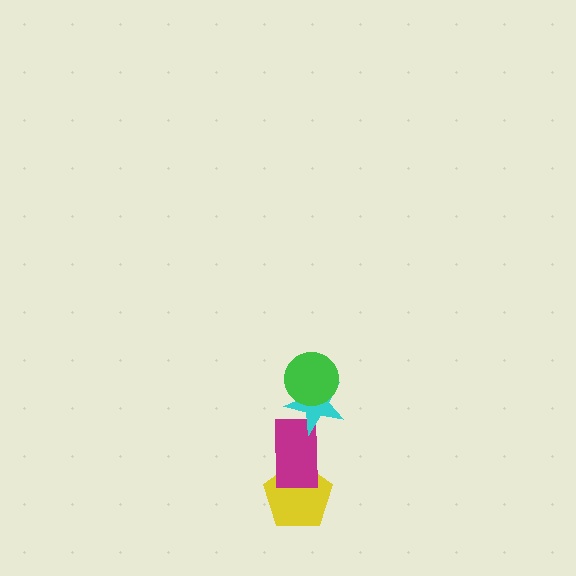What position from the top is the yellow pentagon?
The yellow pentagon is 4th from the top.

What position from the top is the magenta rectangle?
The magenta rectangle is 3rd from the top.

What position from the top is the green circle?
The green circle is 1st from the top.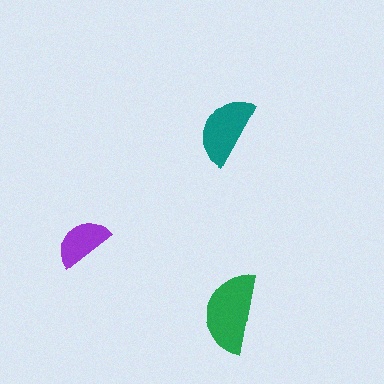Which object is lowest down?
The green semicircle is bottommost.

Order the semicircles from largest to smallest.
the green one, the teal one, the purple one.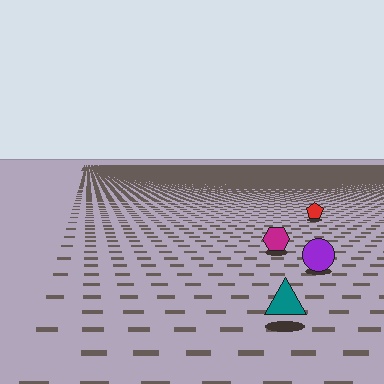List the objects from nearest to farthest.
From nearest to farthest: the teal triangle, the purple circle, the magenta hexagon, the red pentagon.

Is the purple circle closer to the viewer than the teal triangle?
No. The teal triangle is closer — you can tell from the texture gradient: the ground texture is coarser near it.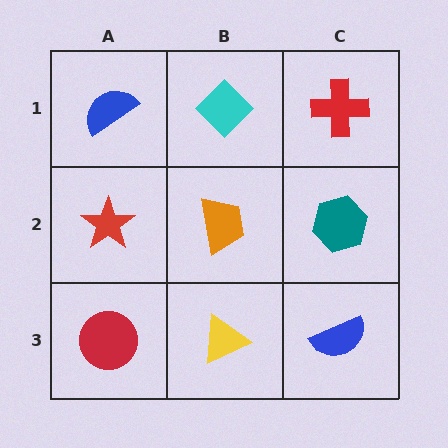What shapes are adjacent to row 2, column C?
A red cross (row 1, column C), a blue semicircle (row 3, column C), an orange trapezoid (row 2, column B).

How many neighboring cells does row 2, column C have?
3.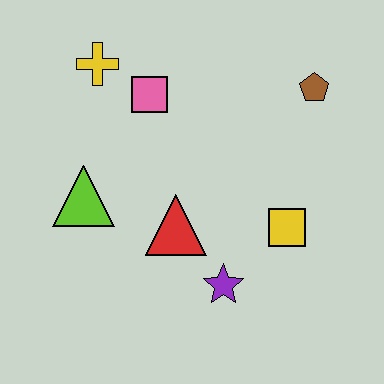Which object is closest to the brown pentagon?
The yellow square is closest to the brown pentagon.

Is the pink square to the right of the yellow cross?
Yes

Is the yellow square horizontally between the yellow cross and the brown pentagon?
Yes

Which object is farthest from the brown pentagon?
The lime triangle is farthest from the brown pentagon.